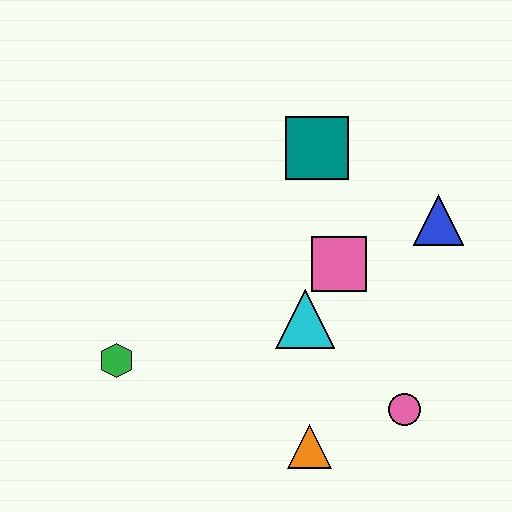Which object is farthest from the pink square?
The green hexagon is farthest from the pink square.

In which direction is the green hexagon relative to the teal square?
The green hexagon is below the teal square.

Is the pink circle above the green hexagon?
No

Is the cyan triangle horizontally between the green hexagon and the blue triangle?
Yes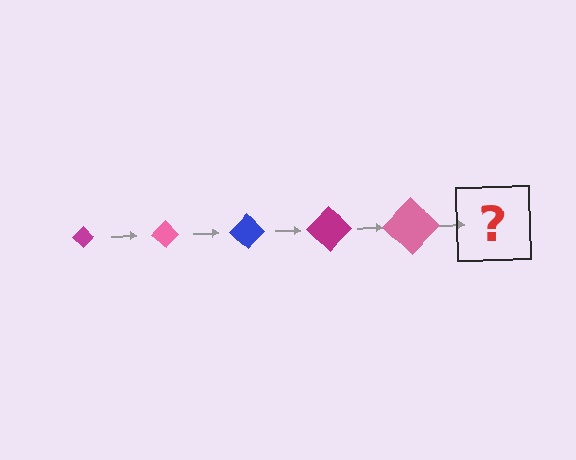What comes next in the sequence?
The next element should be a blue diamond, larger than the previous one.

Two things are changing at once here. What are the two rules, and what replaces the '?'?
The two rules are that the diamond grows larger each step and the color cycles through magenta, pink, and blue. The '?' should be a blue diamond, larger than the previous one.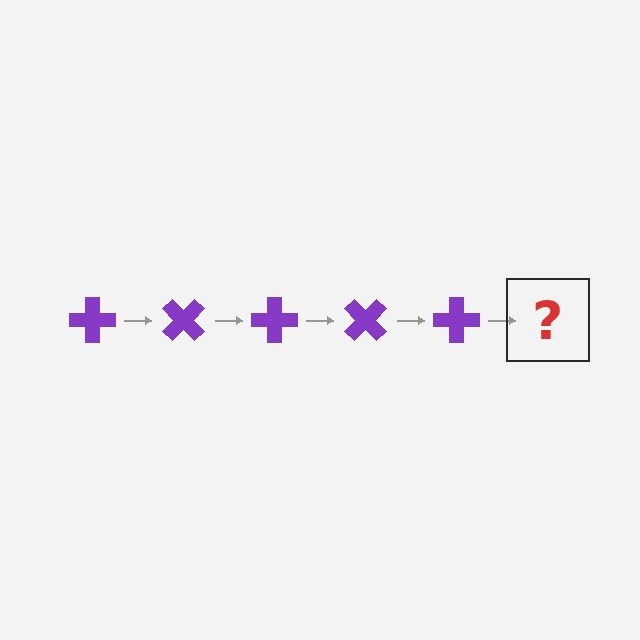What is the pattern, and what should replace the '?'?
The pattern is that the cross rotates 45 degrees each step. The '?' should be a purple cross rotated 225 degrees.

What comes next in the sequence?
The next element should be a purple cross rotated 225 degrees.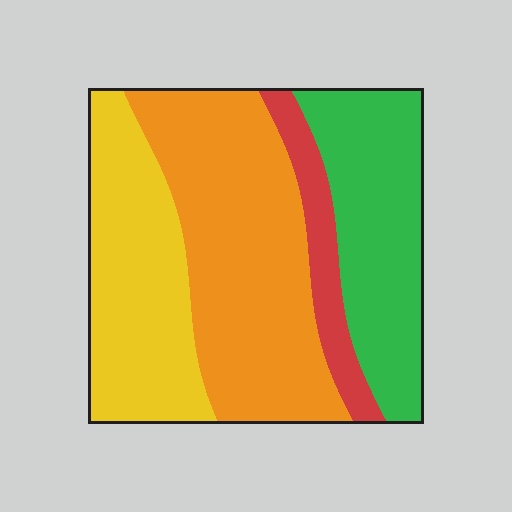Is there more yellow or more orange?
Orange.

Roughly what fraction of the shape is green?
Green takes up about one quarter (1/4) of the shape.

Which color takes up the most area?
Orange, at roughly 40%.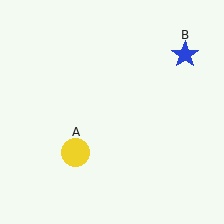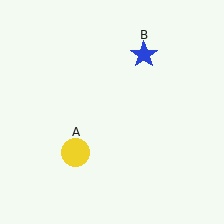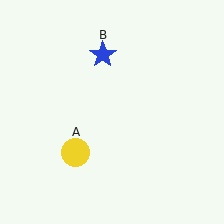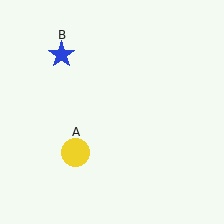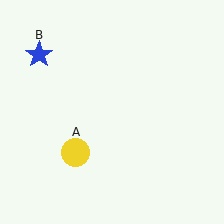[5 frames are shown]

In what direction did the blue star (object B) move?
The blue star (object B) moved left.